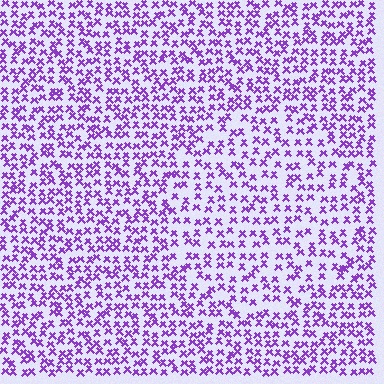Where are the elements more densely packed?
The elements are more densely packed outside the circle boundary.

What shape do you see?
I see a circle.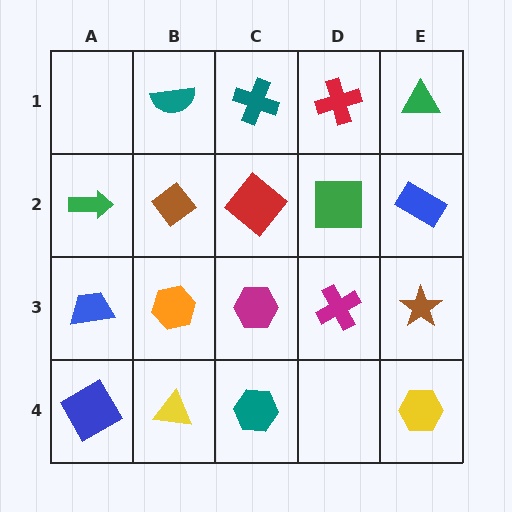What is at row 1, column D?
A red cross.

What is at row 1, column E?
A green triangle.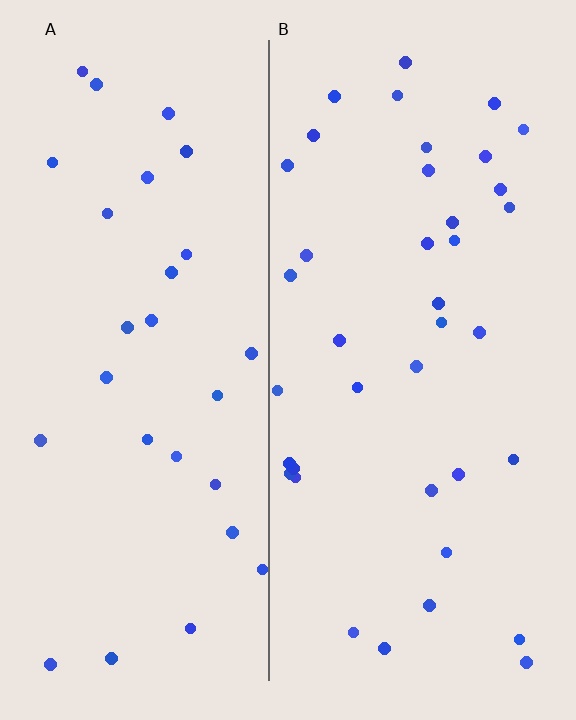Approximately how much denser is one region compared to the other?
Approximately 1.4× — region B over region A.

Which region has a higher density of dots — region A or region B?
B (the right).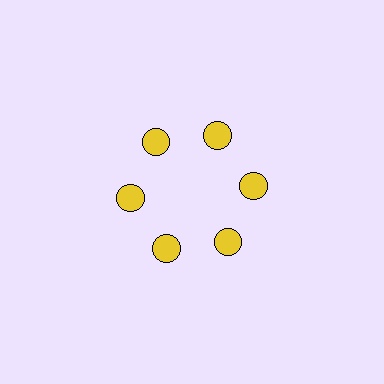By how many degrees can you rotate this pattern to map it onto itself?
The pattern maps onto itself every 60 degrees of rotation.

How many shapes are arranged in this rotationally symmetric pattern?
There are 6 shapes, arranged in 6 groups of 1.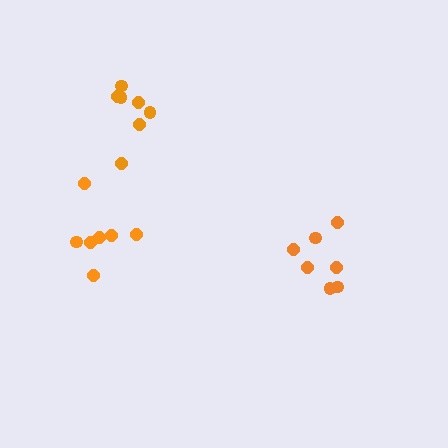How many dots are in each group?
Group 1: 7 dots, Group 2: 8 dots, Group 3: 7 dots (22 total).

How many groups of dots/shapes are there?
There are 3 groups.